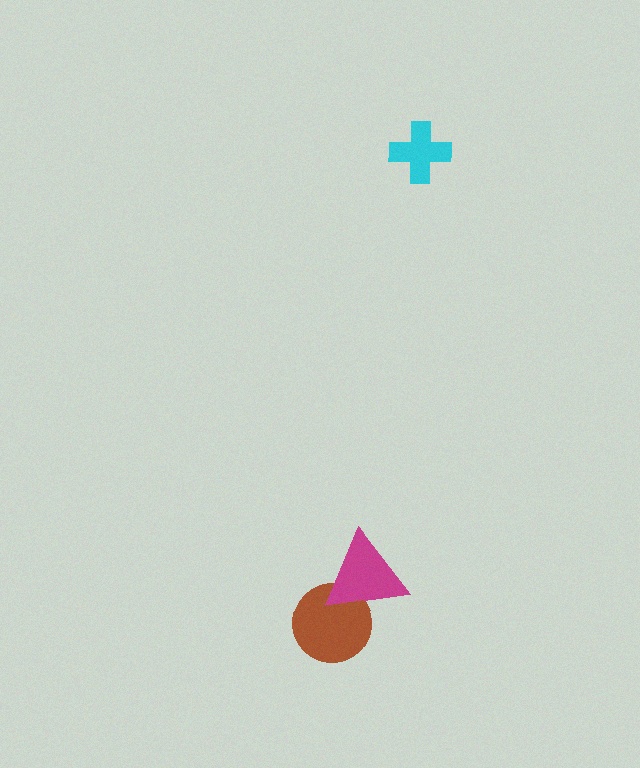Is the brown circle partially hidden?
Yes, it is partially covered by another shape.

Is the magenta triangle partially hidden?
No, no other shape covers it.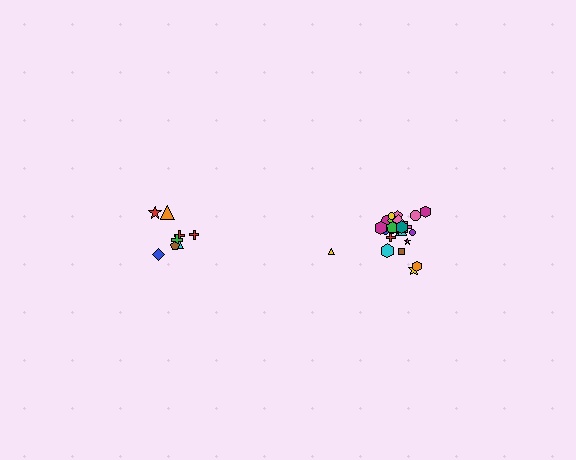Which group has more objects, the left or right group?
The right group.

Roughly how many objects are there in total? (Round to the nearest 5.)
Roughly 35 objects in total.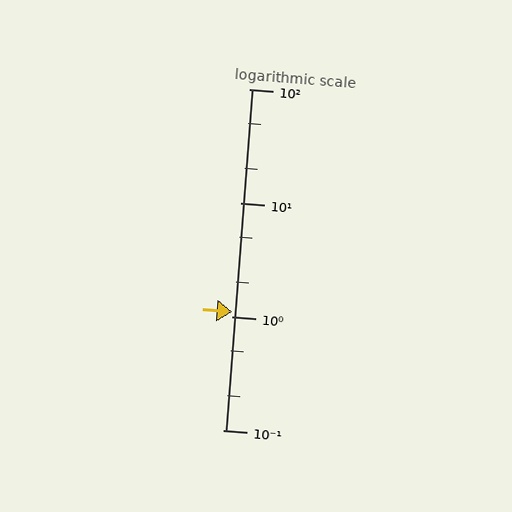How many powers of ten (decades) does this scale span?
The scale spans 3 decades, from 0.1 to 100.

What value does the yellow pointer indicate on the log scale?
The pointer indicates approximately 1.1.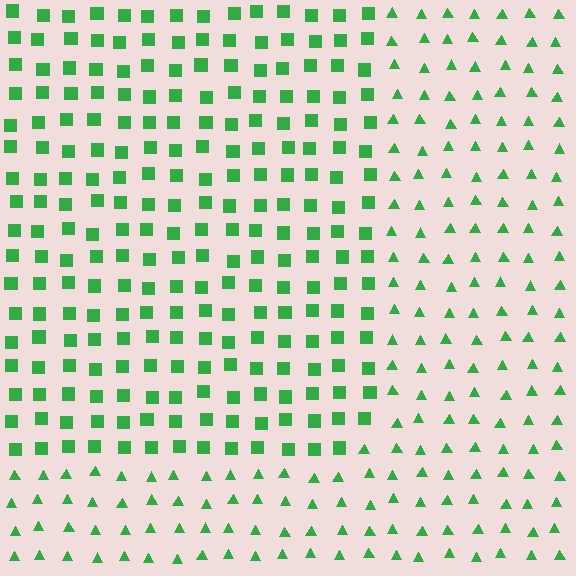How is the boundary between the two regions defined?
The boundary is defined by a change in element shape: squares inside vs. triangles outside. All elements share the same color and spacing.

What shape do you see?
I see a rectangle.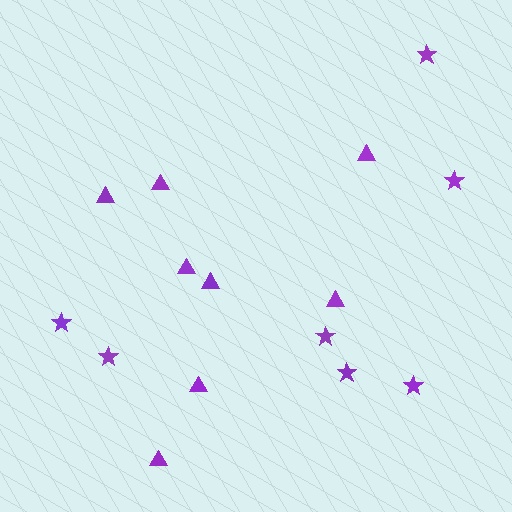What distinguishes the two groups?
There are 2 groups: one group of stars (7) and one group of triangles (8).